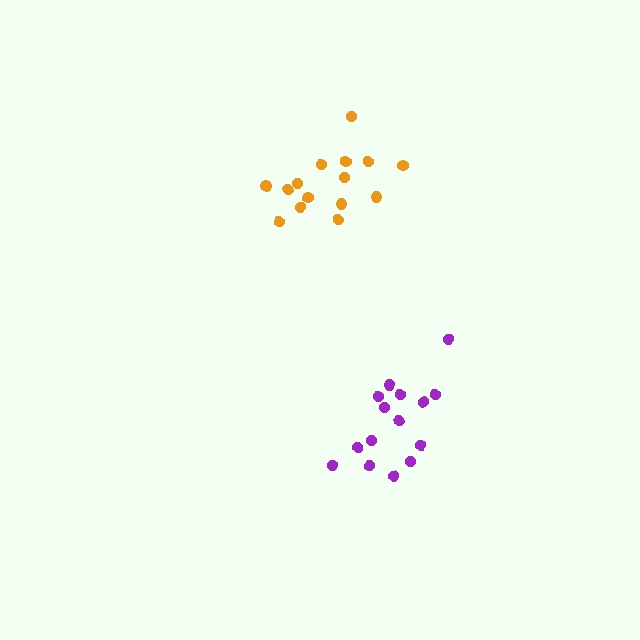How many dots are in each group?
Group 1: 15 dots, Group 2: 15 dots (30 total).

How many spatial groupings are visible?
There are 2 spatial groupings.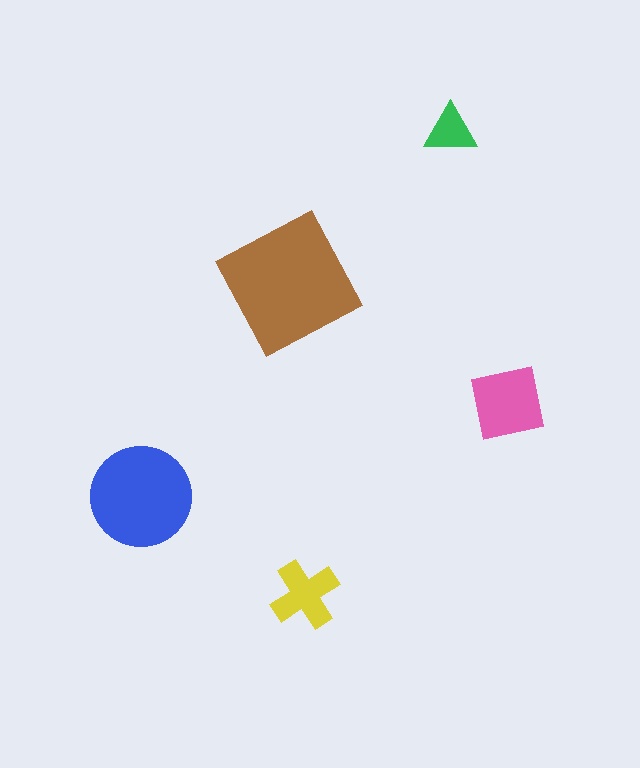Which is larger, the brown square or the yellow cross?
The brown square.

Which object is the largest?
The brown square.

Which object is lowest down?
The yellow cross is bottommost.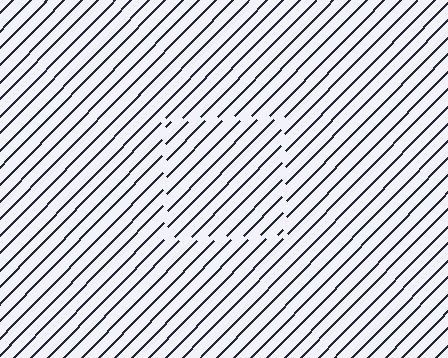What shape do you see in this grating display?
An illusory square. The interior of the shape contains the same grating, shifted by half a period — the contour is defined by the phase discontinuity where line-ends from the inner and outer gratings abut.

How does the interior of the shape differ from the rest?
The interior of the shape contains the same grating, shifted by half a period — the contour is defined by the phase discontinuity where line-ends from the inner and outer gratings abut.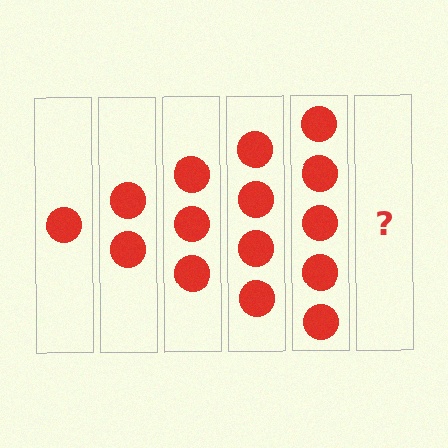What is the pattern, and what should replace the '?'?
The pattern is that each step adds one more circle. The '?' should be 6 circles.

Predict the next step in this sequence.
The next step is 6 circles.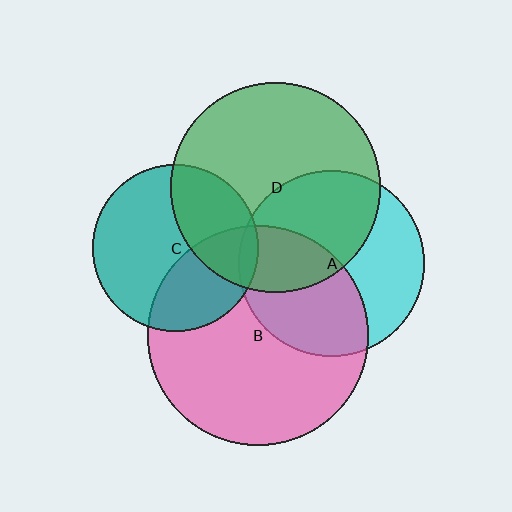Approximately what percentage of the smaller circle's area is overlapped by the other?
Approximately 45%.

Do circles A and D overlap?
Yes.